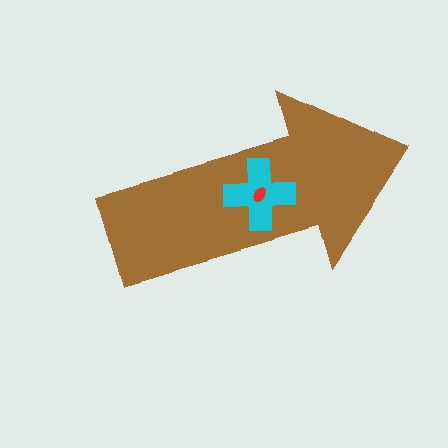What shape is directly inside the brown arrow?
The cyan cross.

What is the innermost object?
The red ellipse.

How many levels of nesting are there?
3.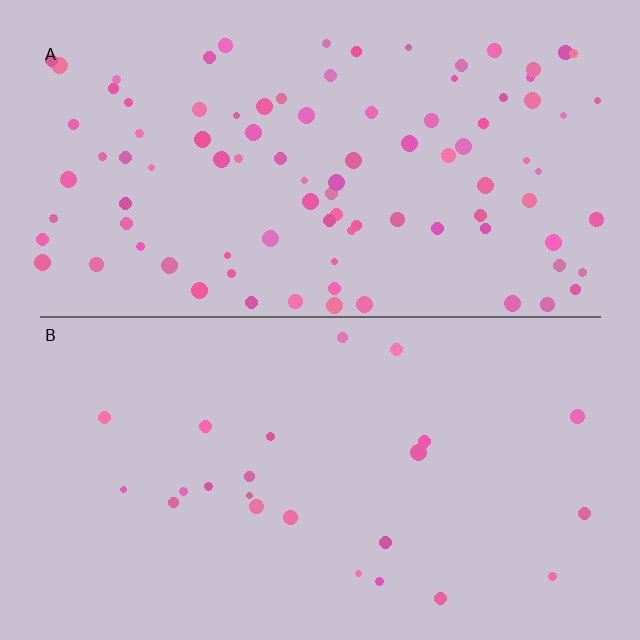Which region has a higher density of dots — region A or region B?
A (the top).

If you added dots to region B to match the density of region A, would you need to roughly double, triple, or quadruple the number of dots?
Approximately quadruple.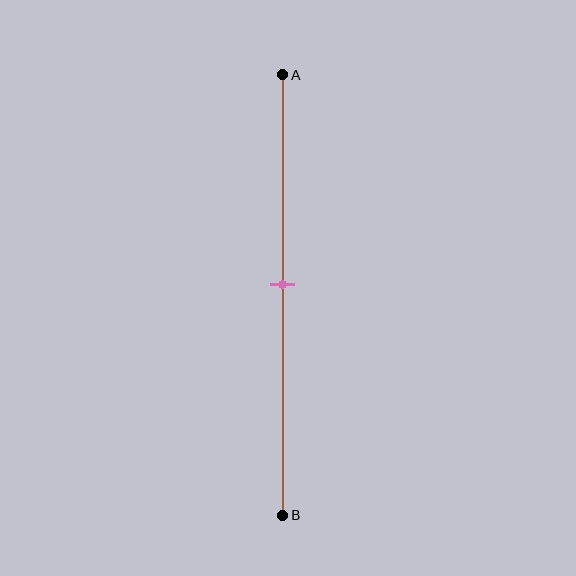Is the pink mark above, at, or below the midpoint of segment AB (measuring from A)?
The pink mark is approximately at the midpoint of segment AB.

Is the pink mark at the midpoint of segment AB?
Yes, the mark is approximately at the midpoint.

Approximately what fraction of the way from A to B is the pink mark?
The pink mark is approximately 50% of the way from A to B.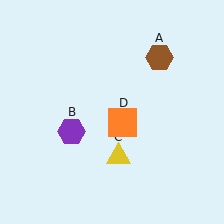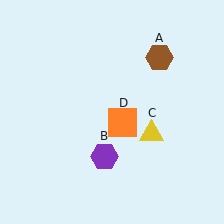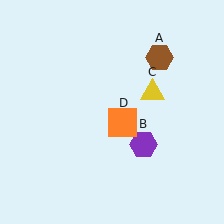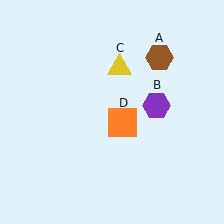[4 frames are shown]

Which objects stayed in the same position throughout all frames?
Brown hexagon (object A) and orange square (object D) remained stationary.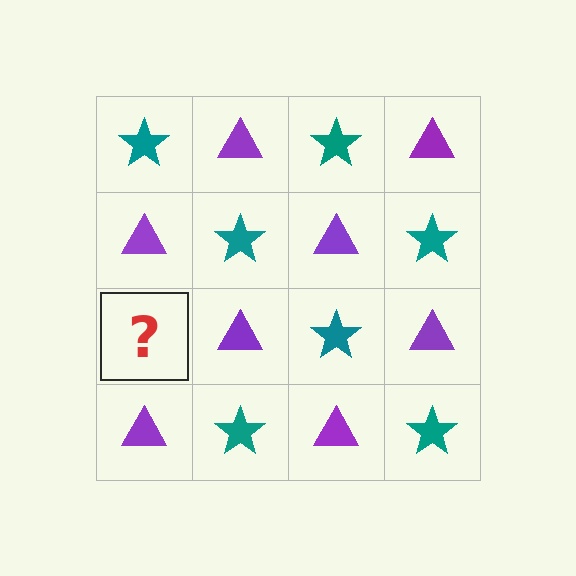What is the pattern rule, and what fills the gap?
The rule is that it alternates teal star and purple triangle in a checkerboard pattern. The gap should be filled with a teal star.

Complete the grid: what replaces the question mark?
The question mark should be replaced with a teal star.